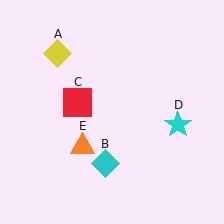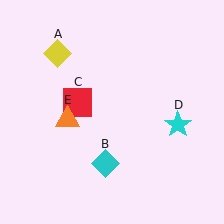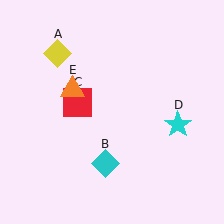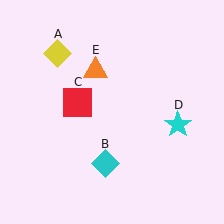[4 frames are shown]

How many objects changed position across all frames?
1 object changed position: orange triangle (object E).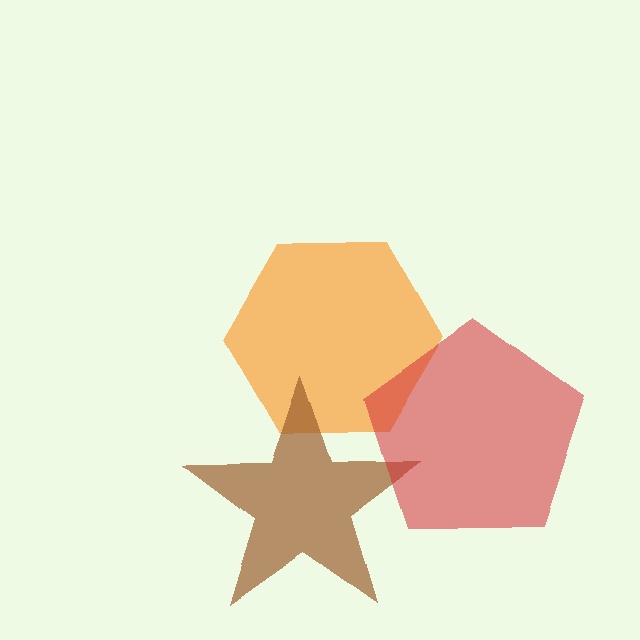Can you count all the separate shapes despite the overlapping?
Yes, there are 3 separate shapes.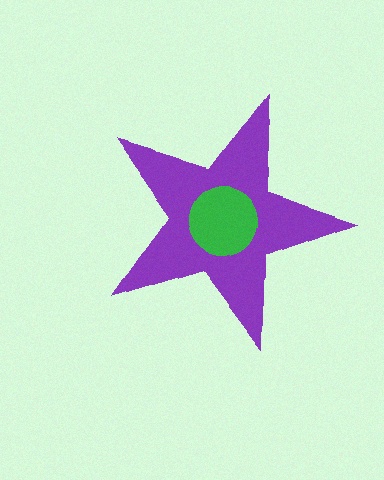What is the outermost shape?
The purple star.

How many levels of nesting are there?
2.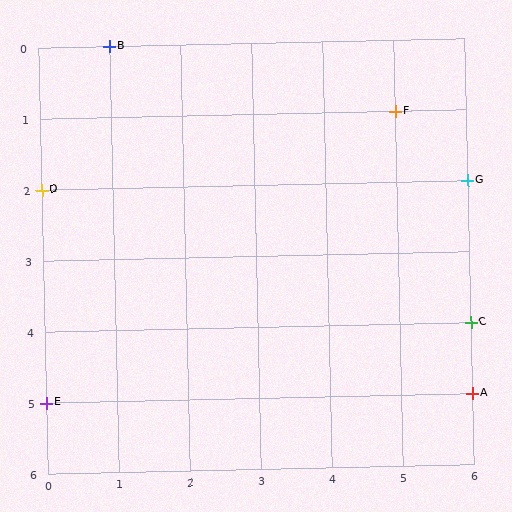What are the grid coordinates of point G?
Point G is at grid coordinates (6, 2).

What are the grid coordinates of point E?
Point E is at grid coordinates (0, 5).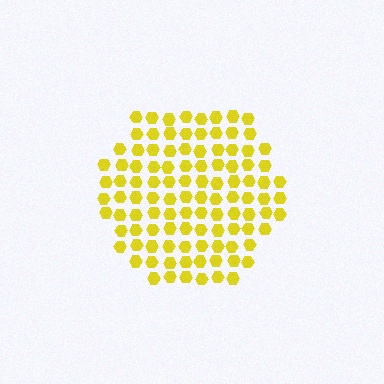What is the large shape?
The large shape is a hexagon.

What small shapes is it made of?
It is made of small hexagons.